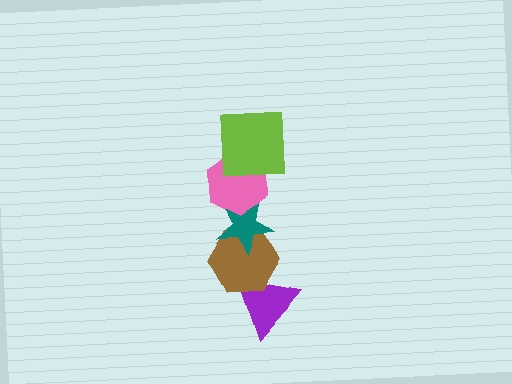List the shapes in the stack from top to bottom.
From top to bottom: the lime square, the pink hexagon, the teal star, the brown hexagon, the purple triangle.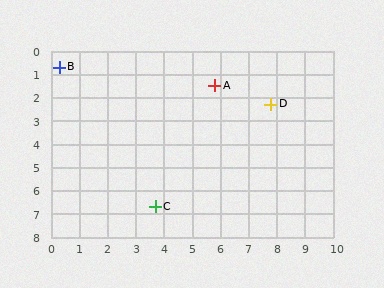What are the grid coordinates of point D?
Point D is at approximately (7.8, 2.3).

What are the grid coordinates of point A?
Point A is at approximately (5.8, 1.5).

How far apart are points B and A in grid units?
Points B and A are about 5.6 grid units apart.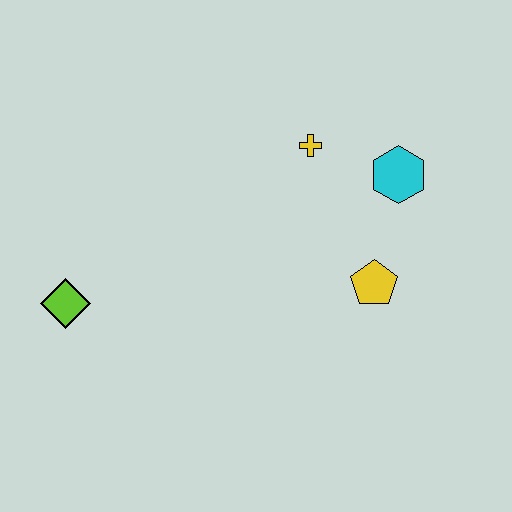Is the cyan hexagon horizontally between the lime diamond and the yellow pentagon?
No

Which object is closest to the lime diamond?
The yellow cross is closest to the lime diamond.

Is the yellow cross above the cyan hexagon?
Yes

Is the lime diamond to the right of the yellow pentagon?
No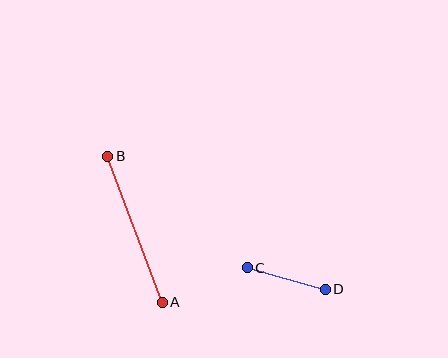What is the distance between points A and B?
The distance is approximately 156 pixels.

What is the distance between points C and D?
The distance is approximately 81 pixels.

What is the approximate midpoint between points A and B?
The midpoint is at approximately (135, 229) pixels.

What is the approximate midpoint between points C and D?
The midpoint is at approximately (286, 279) pixels.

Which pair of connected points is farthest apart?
Points A and B are farthest apart.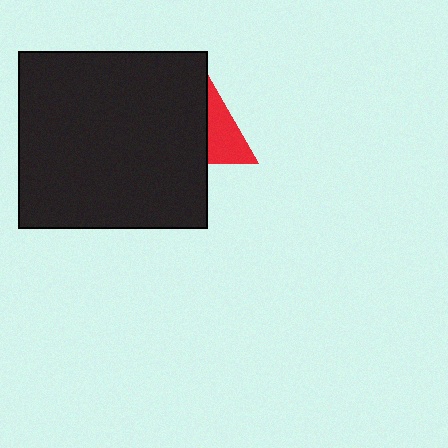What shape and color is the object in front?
The object in front is a black rectangle.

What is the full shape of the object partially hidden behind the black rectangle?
The partially hidden object is a red triangle.